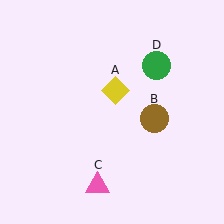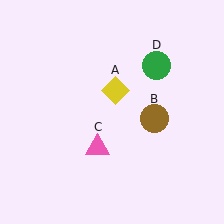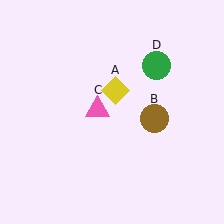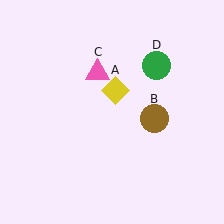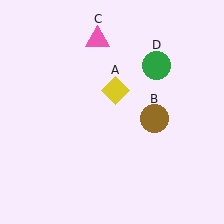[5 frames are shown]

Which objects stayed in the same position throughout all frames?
Yellow diamond (object A) and brown circle (object B) and green circle (object D) remained stationary.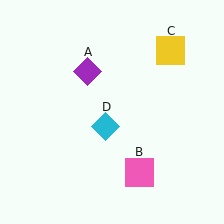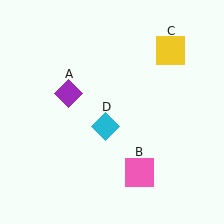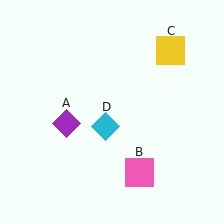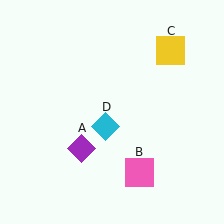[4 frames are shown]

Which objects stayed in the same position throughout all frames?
Pink square (object B) and yellow square (object C) and cyan diamond (object D) remained stationary.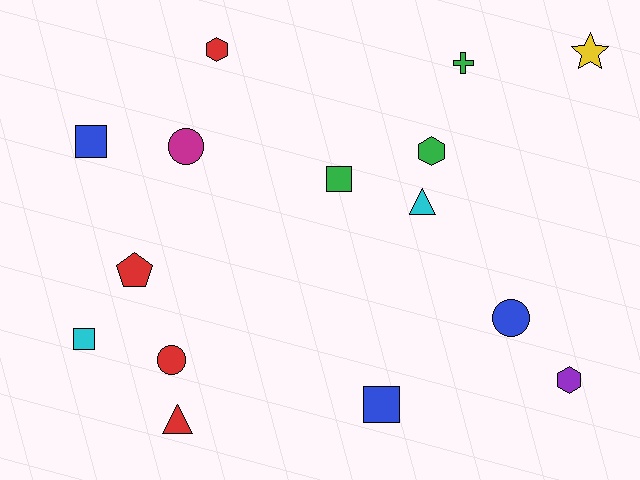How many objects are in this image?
There are 15 objects.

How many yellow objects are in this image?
There is 1 yellow object.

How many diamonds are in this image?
There are no diamonds.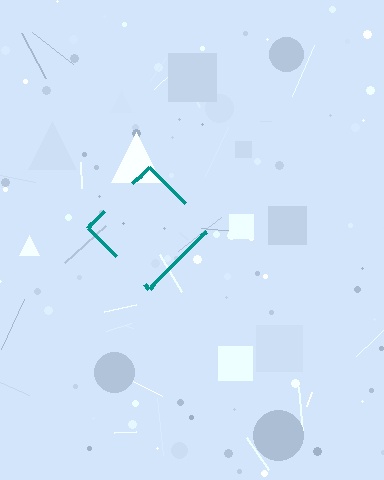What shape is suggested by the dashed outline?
The dashed outline suggests a diamond.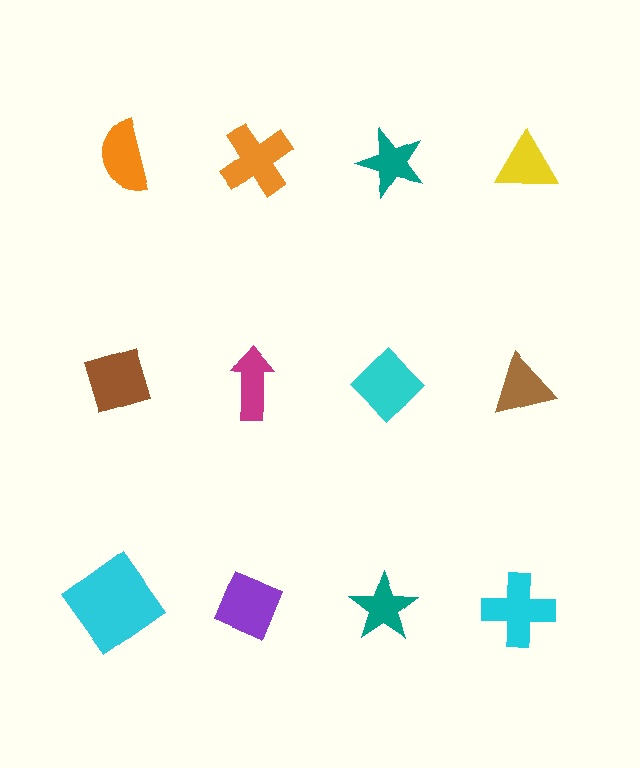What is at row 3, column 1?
A cyan diamond.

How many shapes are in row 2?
4 shapes.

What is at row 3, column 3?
A teal star.